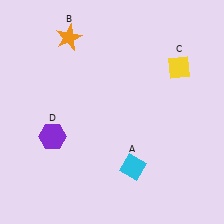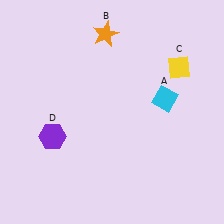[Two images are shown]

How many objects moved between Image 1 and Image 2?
2 objects moved between the two images.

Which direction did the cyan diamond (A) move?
The cyan diamond (A) moved up.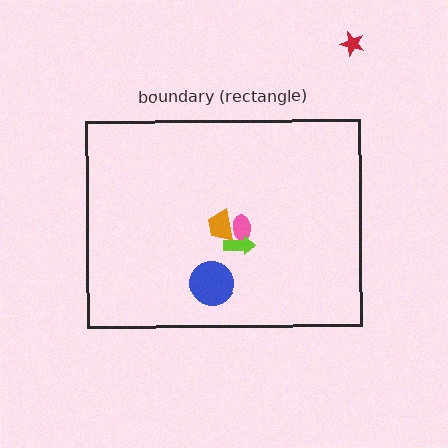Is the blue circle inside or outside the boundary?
Inside.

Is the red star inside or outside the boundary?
Outside.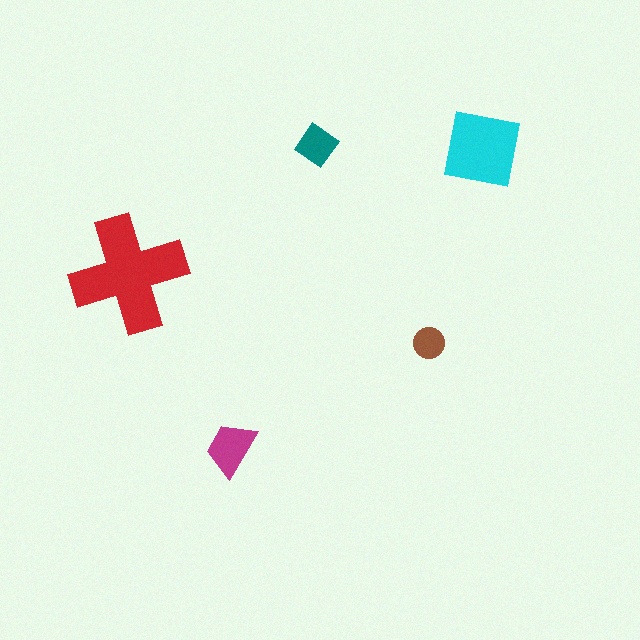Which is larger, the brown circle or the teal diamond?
The teal diamond.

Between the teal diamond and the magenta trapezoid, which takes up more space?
The magenta trapezoid.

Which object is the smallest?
The brown circle.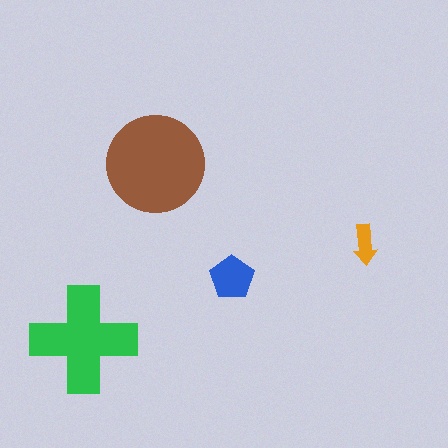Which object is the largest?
The brown circle.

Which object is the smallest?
The orange arrow.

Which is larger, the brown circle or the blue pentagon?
The brown circle.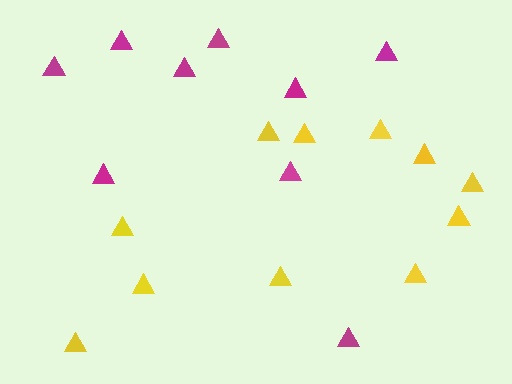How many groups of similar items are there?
There are 2 groups: one group of magenta triangles (9) and one group of yellow triangles (11).